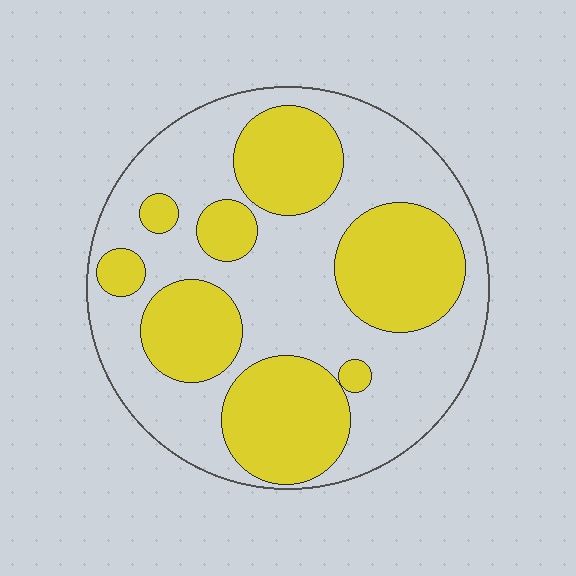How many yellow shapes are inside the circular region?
8.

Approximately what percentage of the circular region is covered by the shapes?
Approximately 40%.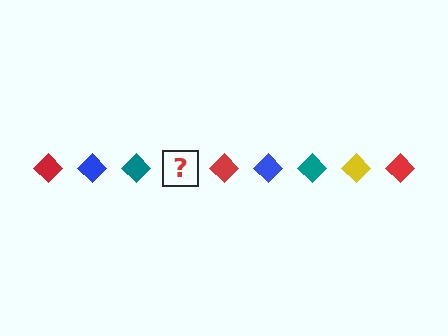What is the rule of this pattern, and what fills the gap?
The rule is that the pattern cycles through red, blue, teal, yellow diamonds. The gap should be filled with a yellow diamond.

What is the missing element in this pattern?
The missing element is a yellow diamond.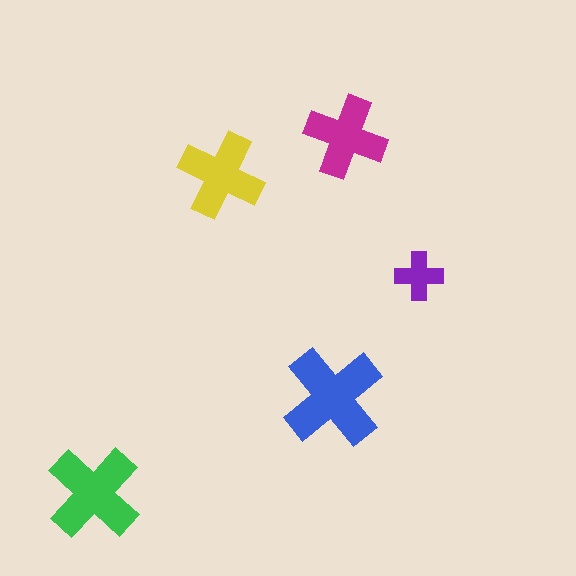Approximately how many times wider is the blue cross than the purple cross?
About 2 times wider.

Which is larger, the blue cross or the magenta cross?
The blue one.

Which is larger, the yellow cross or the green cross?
The green one.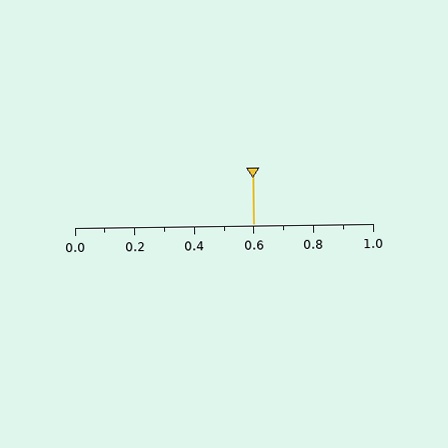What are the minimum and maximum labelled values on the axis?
The axis runs from 0.0 to 1.0.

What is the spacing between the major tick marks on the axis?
The major ticks are spaced 0.2 apart.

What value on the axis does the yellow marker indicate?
The marker indicates approximately 0.6.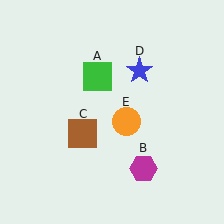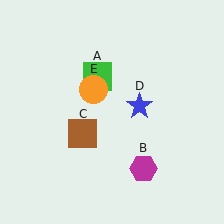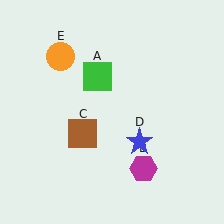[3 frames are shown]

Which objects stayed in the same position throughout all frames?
Green square (object A) and magenta hexagon (object B) and brown square (object C) remained stationary.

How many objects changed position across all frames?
2 objects changed position: blue star (object D), orange circle (object E).